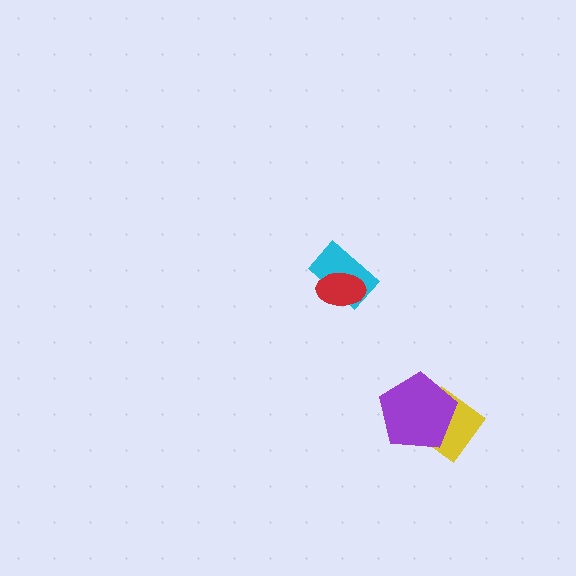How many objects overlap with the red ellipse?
1 object overlaps with the red ellipse.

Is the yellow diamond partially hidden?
Yes, it is partially covered by another shape.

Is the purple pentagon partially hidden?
No, no other shape covers it.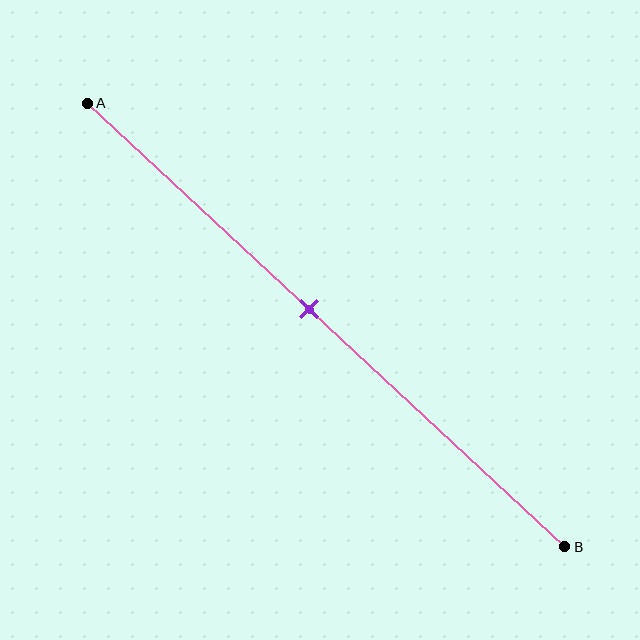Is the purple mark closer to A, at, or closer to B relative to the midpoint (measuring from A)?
The purple mark is closer to point A than the midpoint of segment AB.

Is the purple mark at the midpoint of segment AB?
No, the mark is at about 45% from A, not at the 50% midpoint.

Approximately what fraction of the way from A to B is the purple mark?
The purple mark is approximately 45% of the way from A to B.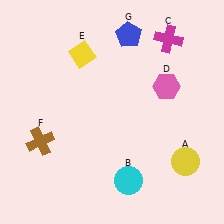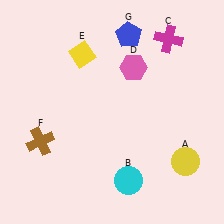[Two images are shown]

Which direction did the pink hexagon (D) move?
The pink hexagon (D) moved left.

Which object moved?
The pink hexagon (D) moved left.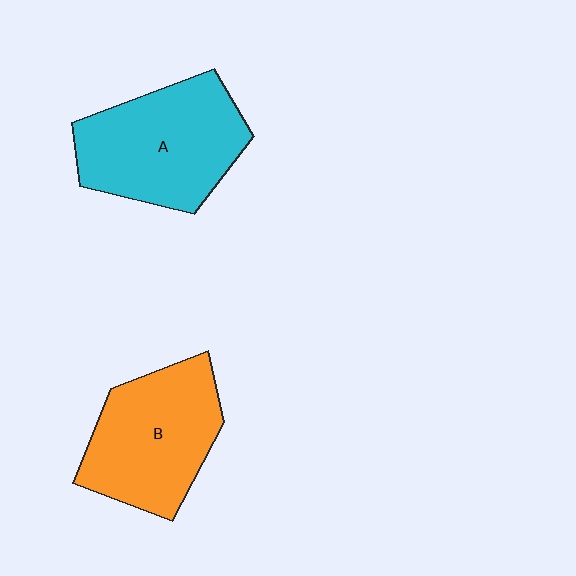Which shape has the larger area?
Shape A (cyan).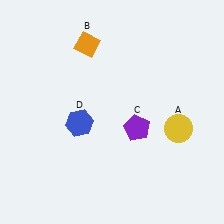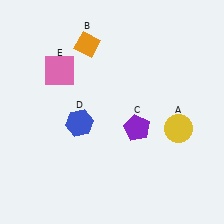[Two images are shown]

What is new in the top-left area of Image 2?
A pink square (E) was added in the top-left area of Image 2.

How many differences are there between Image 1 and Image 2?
There is 1 difference between the two images.